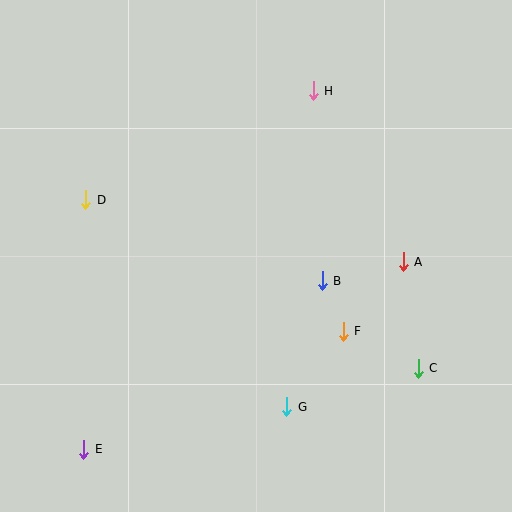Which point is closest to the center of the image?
Point B at (322, 281) is closest to the center.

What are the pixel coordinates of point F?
Point F is at (343, 331).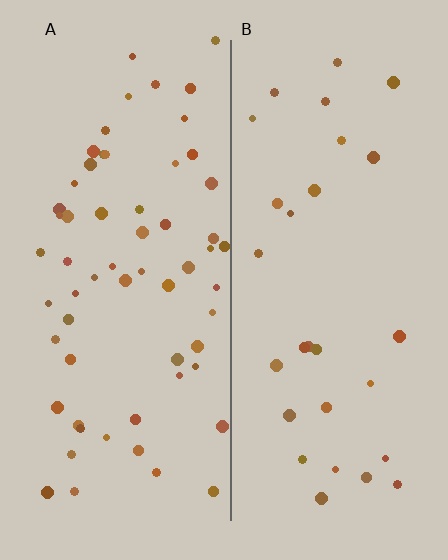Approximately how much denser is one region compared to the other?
Approximately 2.0× — region A over region B.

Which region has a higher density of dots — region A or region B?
A (the left).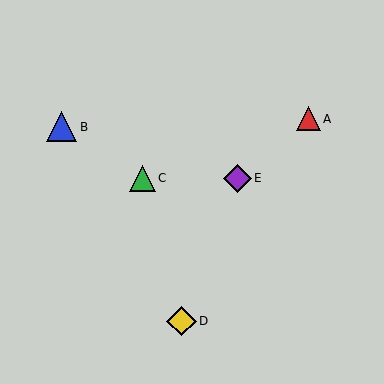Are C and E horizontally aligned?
Yes, both are at y≈178.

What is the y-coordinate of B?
Object B is at y≈127.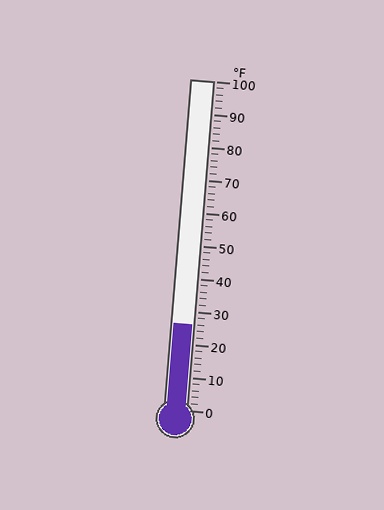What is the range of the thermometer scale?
The thermometer scale ranges from 0°F to 100°F.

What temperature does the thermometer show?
The thermometer shows approximately 26°F.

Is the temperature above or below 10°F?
The temperature is above 10°F.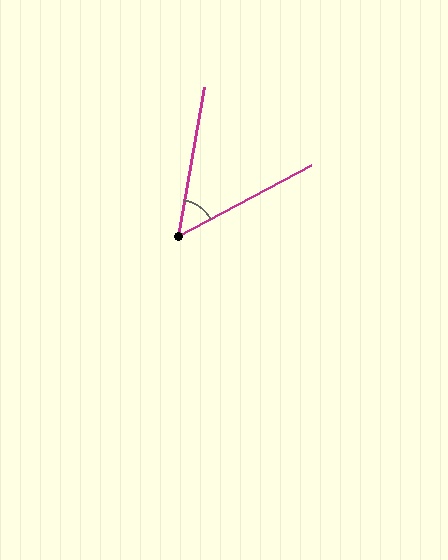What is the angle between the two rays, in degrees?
Approximately 52 degrees.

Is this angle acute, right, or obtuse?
It is acute.